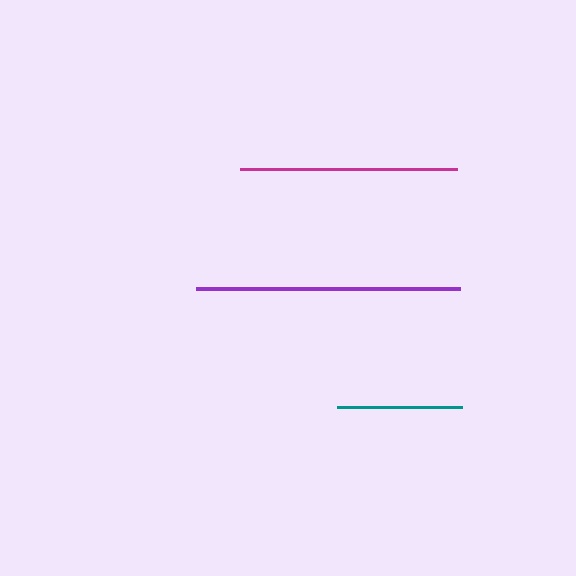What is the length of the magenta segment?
The magenta segment is approximately 218 pixels long.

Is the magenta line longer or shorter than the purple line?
The purple line is longer than the magenta line.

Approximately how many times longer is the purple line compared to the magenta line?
The purple line is approximately 1.2 times the length of the magenta line.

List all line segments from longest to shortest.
From longest to shortest: purple, magenta, teal.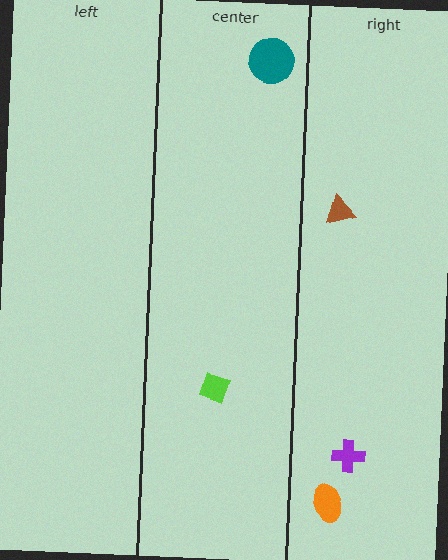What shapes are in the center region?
The teal circle, the lime diamond.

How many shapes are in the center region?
2.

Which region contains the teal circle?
The center region.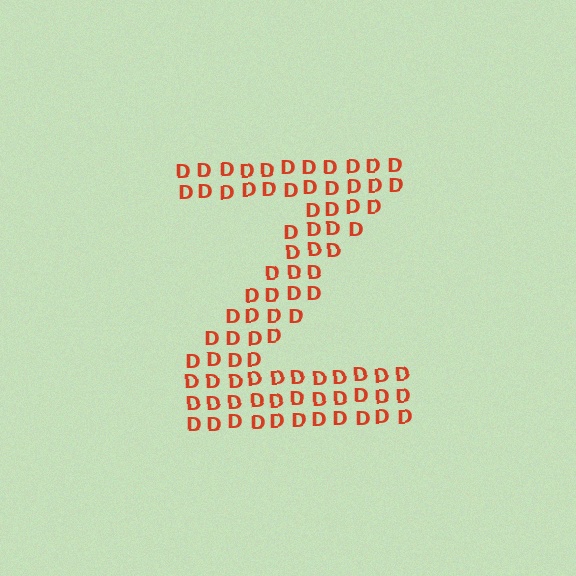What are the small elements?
The small elements are letter D's.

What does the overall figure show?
The overall figure shows the letter Z.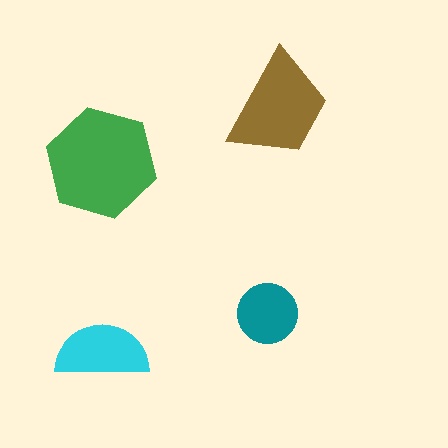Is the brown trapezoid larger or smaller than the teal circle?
Larger.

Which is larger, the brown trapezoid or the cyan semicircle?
The brown trapezoid.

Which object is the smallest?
The teal circle.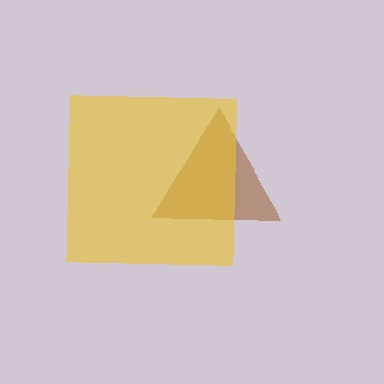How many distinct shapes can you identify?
There are 2 distinct shapes: a brown triangle, a yellow square.